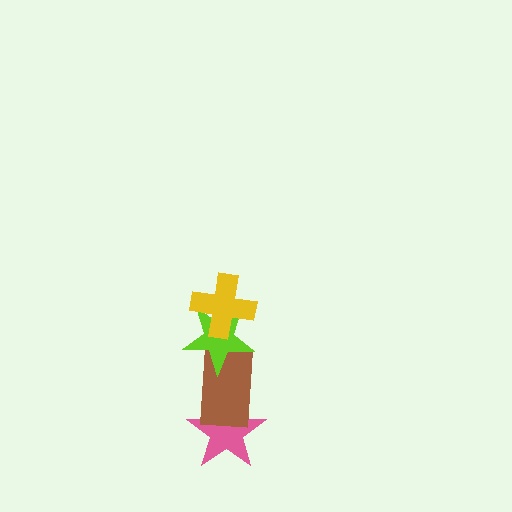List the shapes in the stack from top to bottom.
From top to bottom: the yellow cross, the lime star, the brown rectangle, the pink star.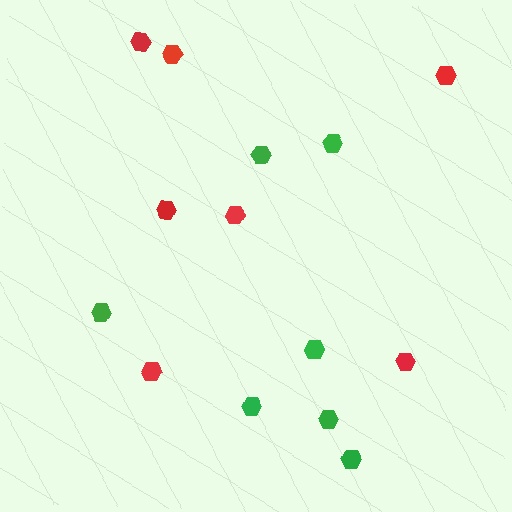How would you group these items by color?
There are 2 groups: one group of green hexagons (7) and one group of red hexagons (7).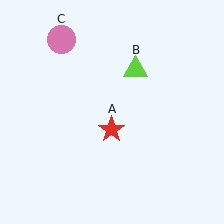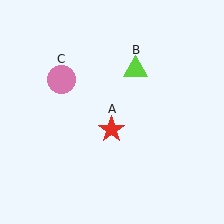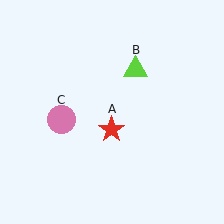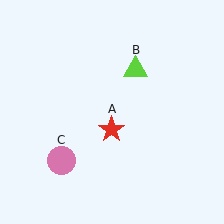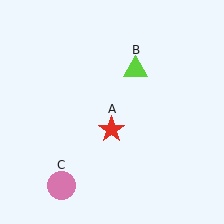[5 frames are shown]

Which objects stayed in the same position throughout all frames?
Red star (object A) and lime triangle (object B) remained stationary.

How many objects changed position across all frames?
1 object changed position: pink circle (object C).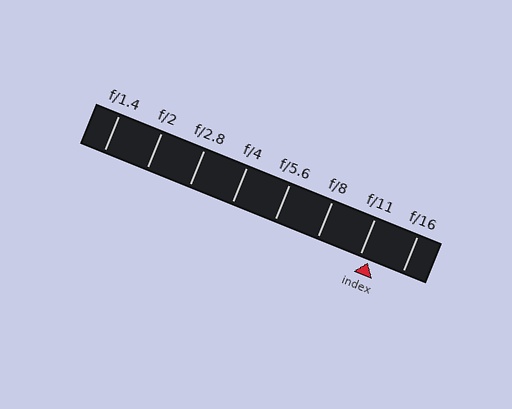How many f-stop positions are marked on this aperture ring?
There are 8 f-stop positions marked.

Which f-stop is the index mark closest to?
The index mark is closest to f/11.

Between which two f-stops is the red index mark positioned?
The index mark is between f/11 and f/16.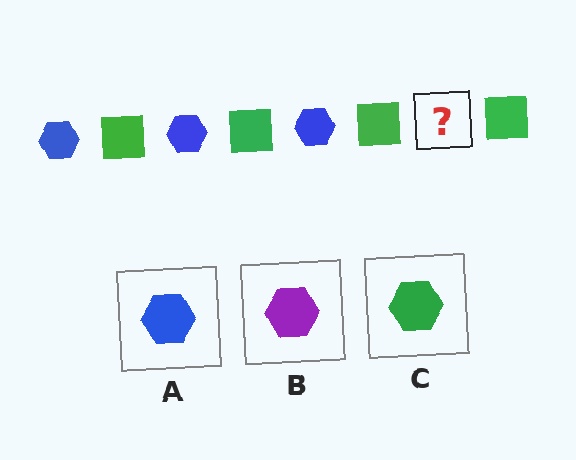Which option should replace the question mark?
Option A.